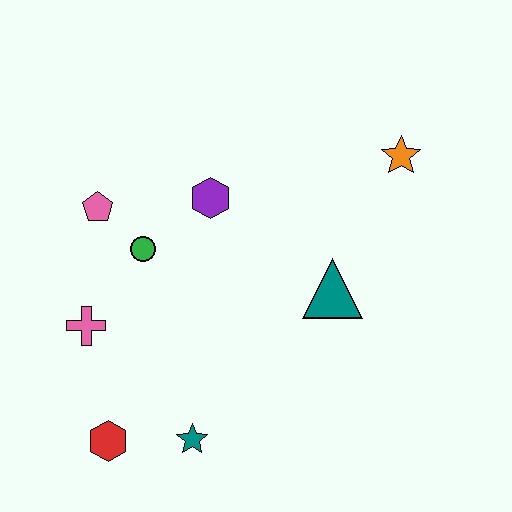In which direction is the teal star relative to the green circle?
The teal star is below the green circle.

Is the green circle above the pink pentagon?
No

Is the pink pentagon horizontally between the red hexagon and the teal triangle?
No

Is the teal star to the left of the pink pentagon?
No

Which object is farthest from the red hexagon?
The orange star is farthest from the red hexagon.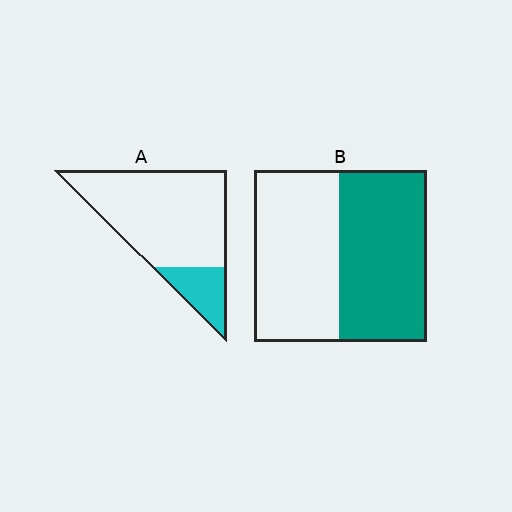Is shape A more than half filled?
No.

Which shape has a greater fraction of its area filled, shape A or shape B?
Shape B.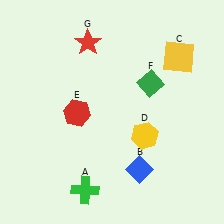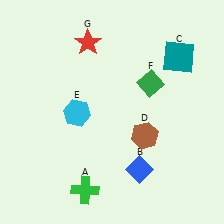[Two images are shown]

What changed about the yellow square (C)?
In Image 1, C is yellow. In Image 2, it changed to teal.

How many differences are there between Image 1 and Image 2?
There are 3 differences between the two images.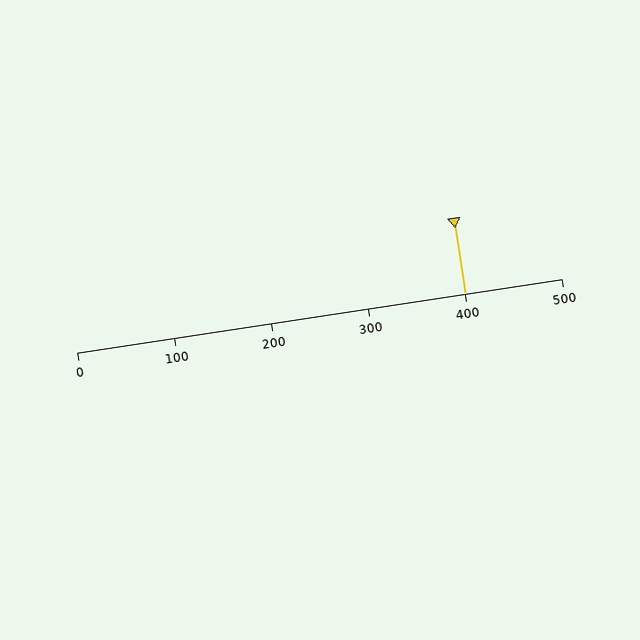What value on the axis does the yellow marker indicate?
The marker indicates approximately 400.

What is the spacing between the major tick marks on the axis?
The major ticks are spaced 100 apart.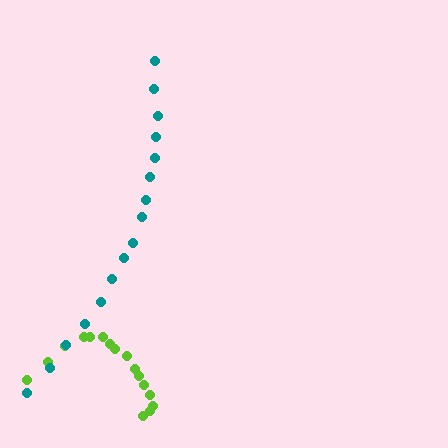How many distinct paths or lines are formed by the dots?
There are 2 distinct paths.